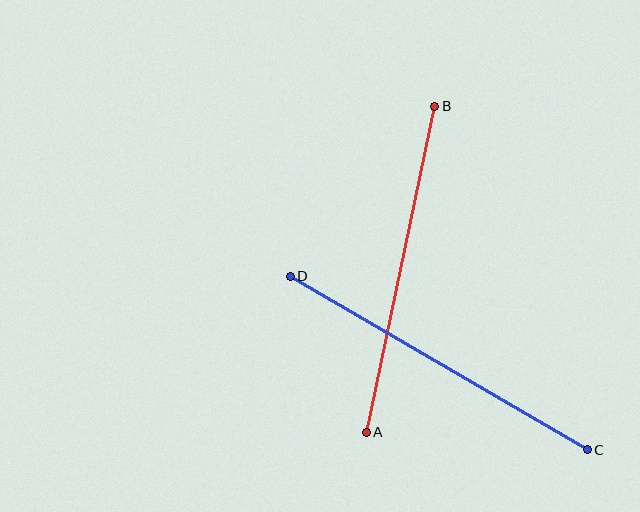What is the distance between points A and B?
The distance is approximately 333 pixels.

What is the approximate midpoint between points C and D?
The midpoint is at approximately (439, 363) pixels.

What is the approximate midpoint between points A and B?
The midpoint is at approximately (400, 269) pixels.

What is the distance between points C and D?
The distance is approximately 344 pixels.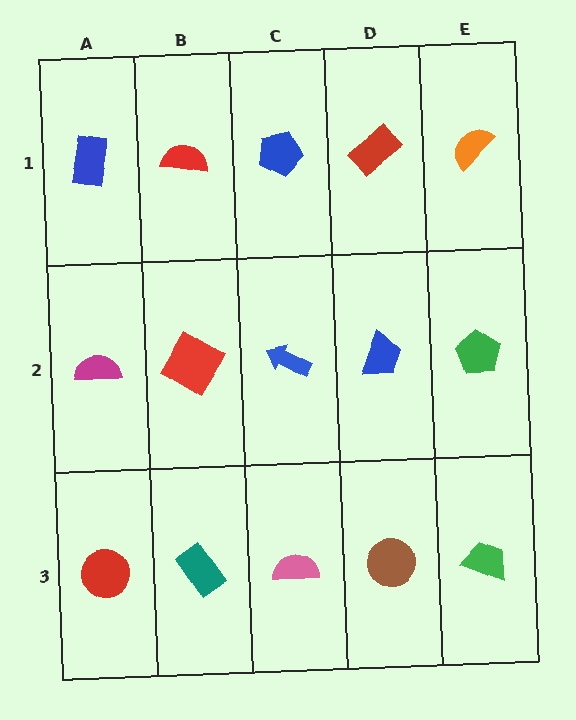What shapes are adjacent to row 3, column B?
A red diamond (row 2, column B), a red circle (row 3, column A), a pink semicircle (row 3, column C).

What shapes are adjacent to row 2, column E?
An orange semicircle (row 1, column E), a green trapezoid (row 3, column E), a blue trapezoid (row 2, column D).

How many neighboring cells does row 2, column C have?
4.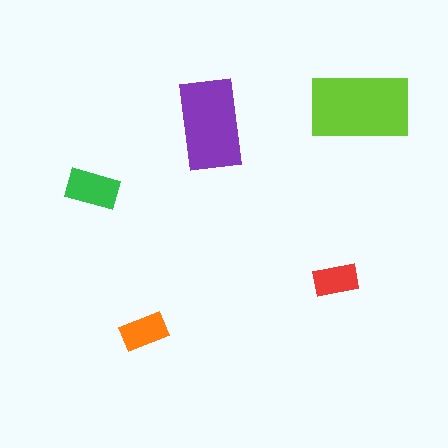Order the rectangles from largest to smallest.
the lime one, the purple one, the green one, the orange one, the red one.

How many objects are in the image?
There are 5 objects in the image.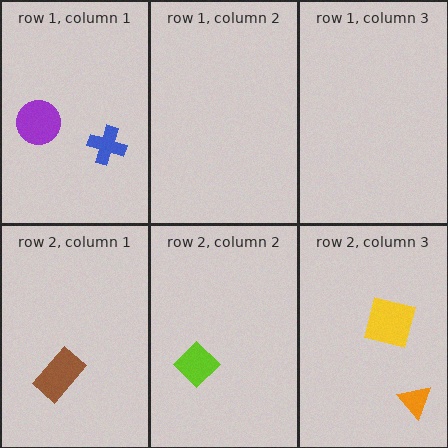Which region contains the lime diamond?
The row 2, column 2 region.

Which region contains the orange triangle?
The row 2, column 3 region.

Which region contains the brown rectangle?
The row 2, column 1 region.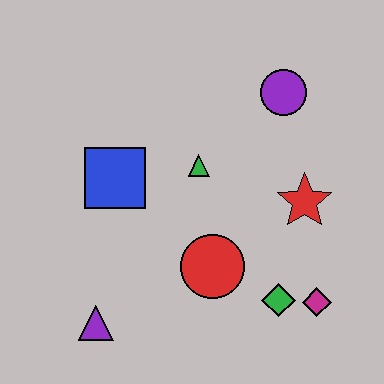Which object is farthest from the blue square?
The magenta diamond is farthest from the blue square.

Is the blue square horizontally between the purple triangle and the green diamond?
Yes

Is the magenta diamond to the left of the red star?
No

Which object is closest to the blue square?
The green triangle is closest to the blue square.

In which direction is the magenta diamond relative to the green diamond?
The magenta diamond is to the right of the green diamond.